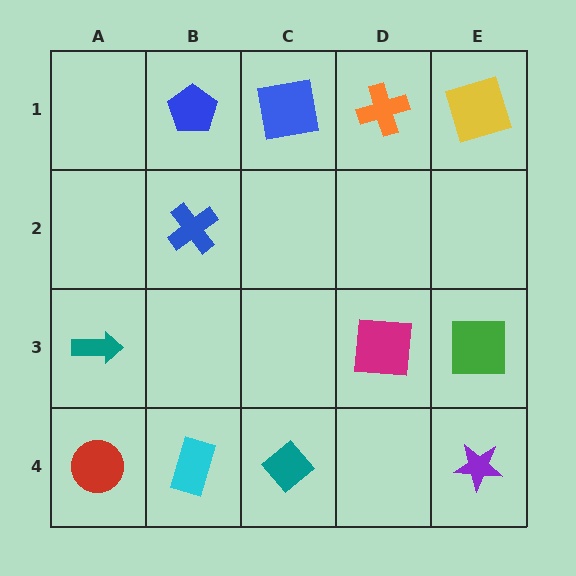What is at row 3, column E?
A green square.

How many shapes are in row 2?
1 shape.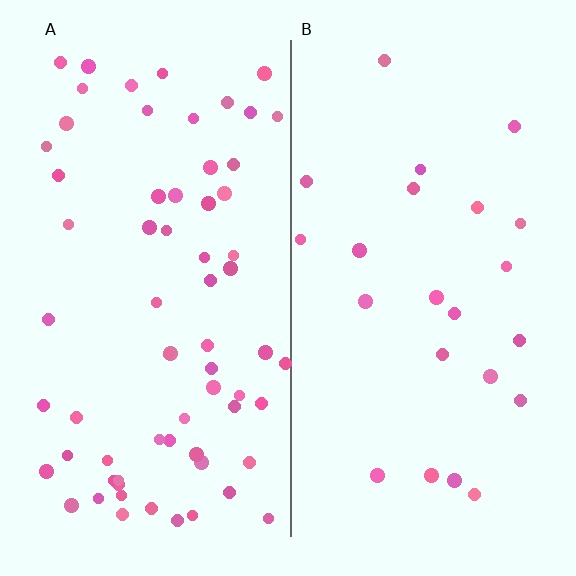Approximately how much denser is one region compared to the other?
Approximately 2.9× — region A over region B.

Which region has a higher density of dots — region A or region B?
A (the left).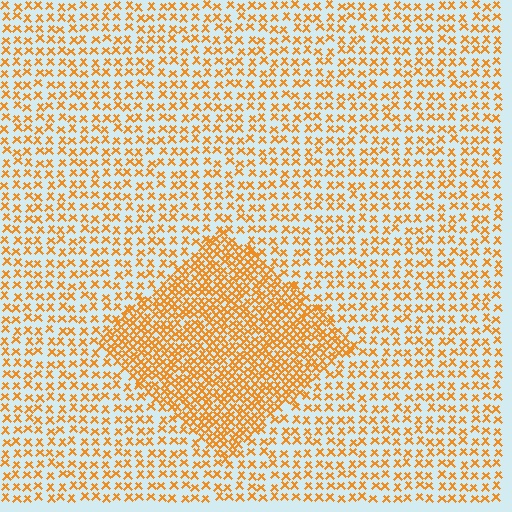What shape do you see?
I see a diamond.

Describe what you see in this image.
The image contains small orange elements arranged at two different densities. A diamond-shaped region is visible where the elements are more densely packed than the surrounding area.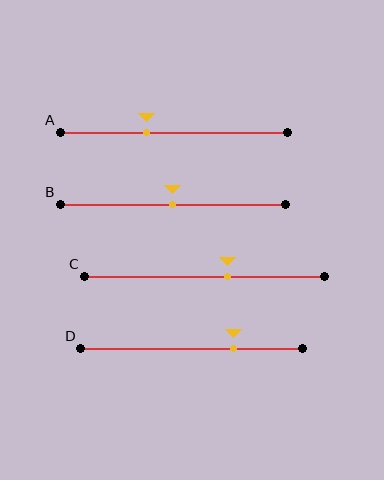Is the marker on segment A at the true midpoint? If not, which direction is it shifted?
No, the marker on segment A is shifted to the left by about 12% of the segment length.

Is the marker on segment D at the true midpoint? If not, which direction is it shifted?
No, the marker on segment D is shifted to the right by about 19% of the segment length.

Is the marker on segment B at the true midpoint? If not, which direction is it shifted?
Yes, the marker on segment B is at the true midpoint.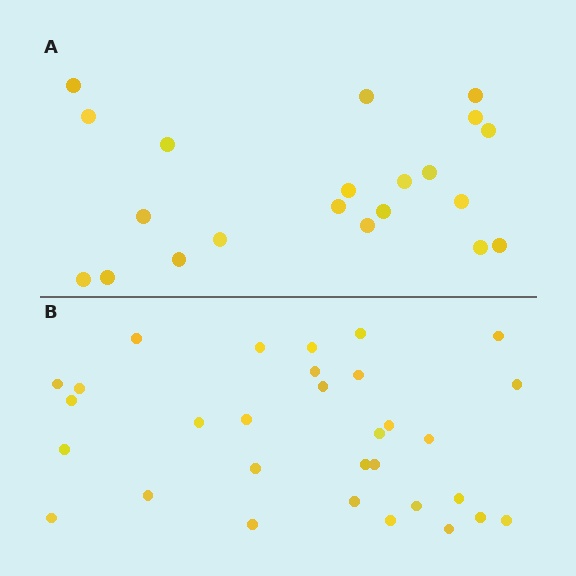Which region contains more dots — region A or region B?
Region B (the bottom region) has more dots.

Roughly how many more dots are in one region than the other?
Region B has roughly 10 or so more dots than region A.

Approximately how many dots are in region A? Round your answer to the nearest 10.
About 20 dots. (The exact count is 21, which rounds to 20.)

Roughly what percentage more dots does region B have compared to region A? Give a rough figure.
About 50% more.